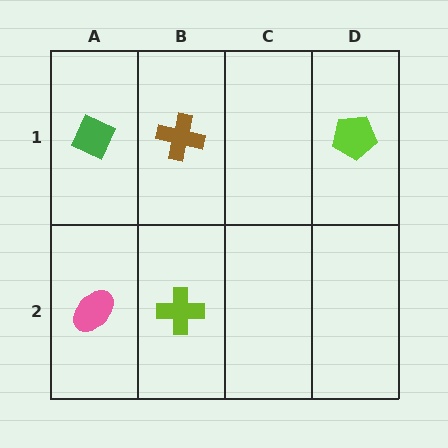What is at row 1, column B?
A brown cross.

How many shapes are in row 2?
2 shapes.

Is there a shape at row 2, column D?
No, that cell is empty.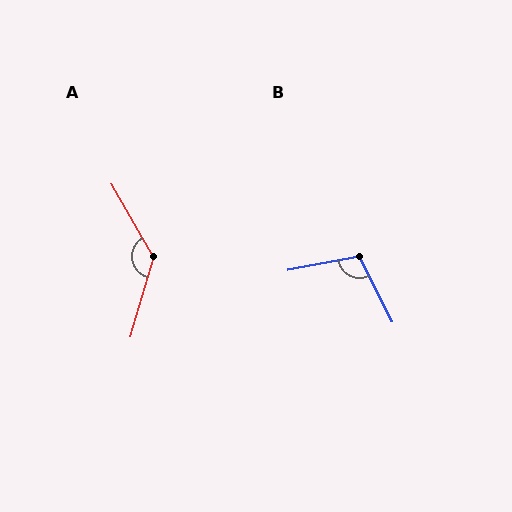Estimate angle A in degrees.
Approximately 134 degrees.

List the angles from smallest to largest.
B (106°), A (134°).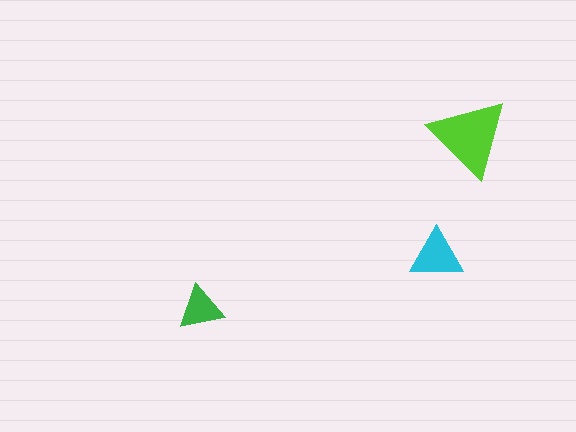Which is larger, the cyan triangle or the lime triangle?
The lime one.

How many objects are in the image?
There are 3 objects in the image.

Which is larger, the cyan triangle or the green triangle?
The cyan one.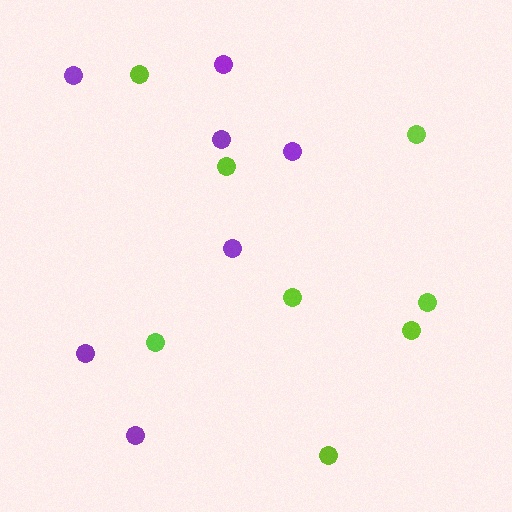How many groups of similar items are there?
There are 2 groups: one group of lime circles (8) and one group of purple circles (7).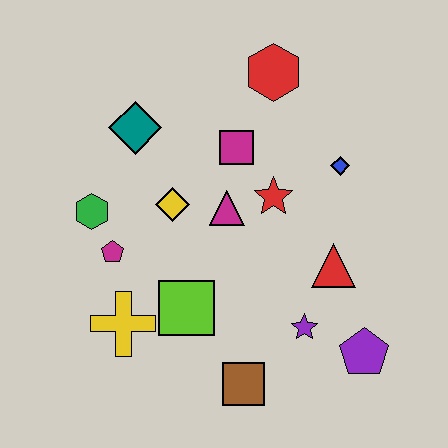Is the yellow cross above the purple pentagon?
Yes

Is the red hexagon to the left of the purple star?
Yes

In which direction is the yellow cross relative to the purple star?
The yellow cross is to the left of the purple star.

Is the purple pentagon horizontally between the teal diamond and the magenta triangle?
No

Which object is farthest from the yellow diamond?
The purple pentagon is farthest from the yellow diamond.